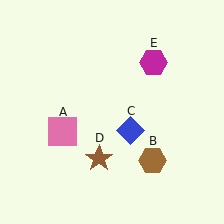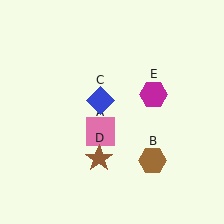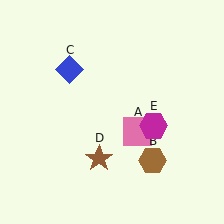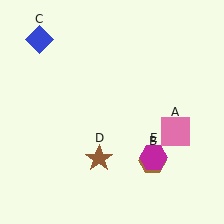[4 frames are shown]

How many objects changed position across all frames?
3 objects changed position: pink square (object A), blue diamond (object C), magenta hexagon (object E).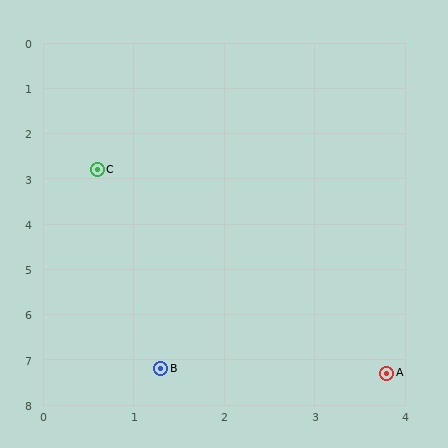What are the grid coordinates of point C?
Point C is at approximately (0.6, 2.8).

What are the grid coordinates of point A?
Point A is at approximately (3.8, 7.3).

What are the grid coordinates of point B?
Point B is at approximately (1.3, 7.2).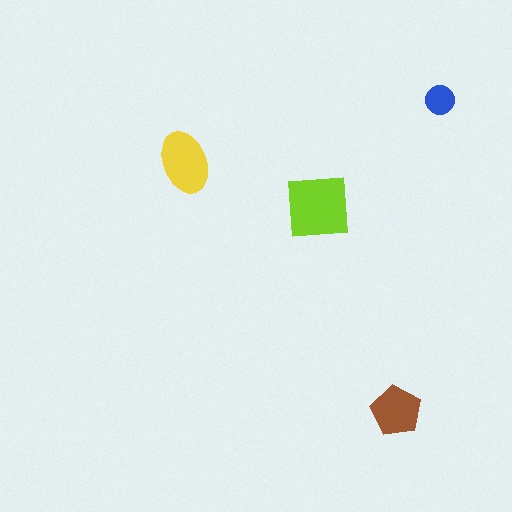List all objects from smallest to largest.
The blue circle, the brown pentagon, the yellow ellipse, the lime square.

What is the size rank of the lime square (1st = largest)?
1st.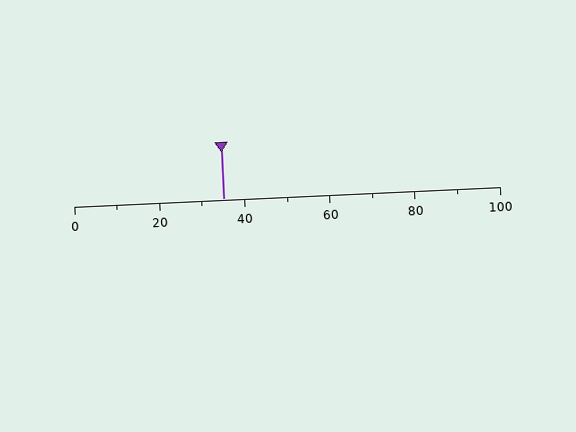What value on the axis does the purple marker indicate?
The marker indicates approximately 35.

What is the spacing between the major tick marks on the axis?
The major ticks are spaced 20 apart.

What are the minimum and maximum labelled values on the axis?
The axis runs from 0 to 100.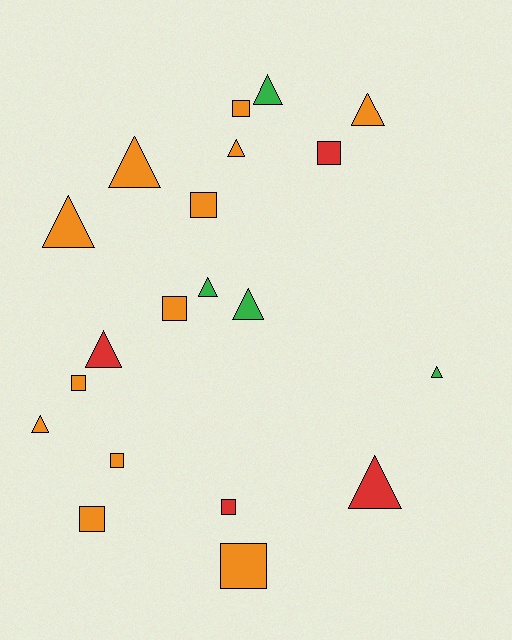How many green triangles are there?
There are 4 green triangles.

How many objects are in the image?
There are 20 objects.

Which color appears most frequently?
Orange, with 12 objects.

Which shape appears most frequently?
Triangle, with 11 objects.